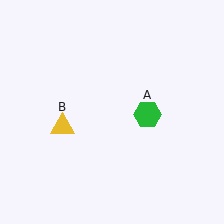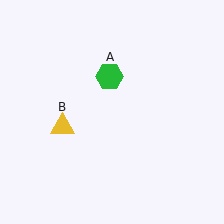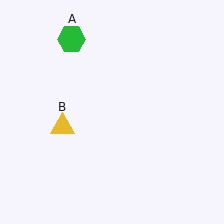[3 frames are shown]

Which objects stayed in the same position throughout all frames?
Yellow triangle (object B) remained stationary.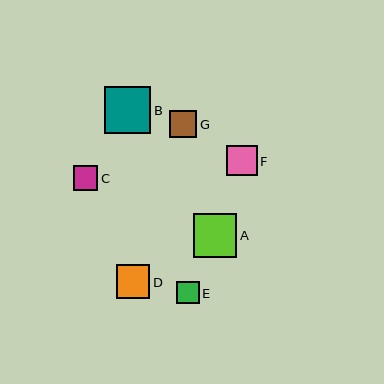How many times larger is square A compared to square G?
Square A is approximately 1.6 times the size of square G.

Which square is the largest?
Square B is the largest with a size of approximately 46 pixels.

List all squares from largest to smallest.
From largest to smallest: B, A, D, F, G, C, E.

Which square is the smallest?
Square E is the smallest with a size of approximately 23 pixels.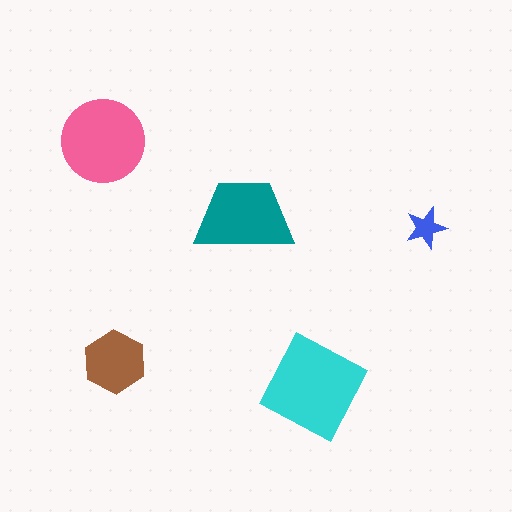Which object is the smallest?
The blue star.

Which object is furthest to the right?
The blue star is rightmost.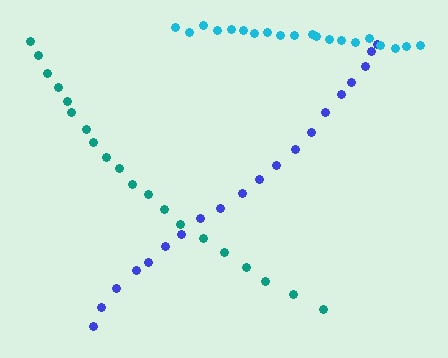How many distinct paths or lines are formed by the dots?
There are 3 distinct paths.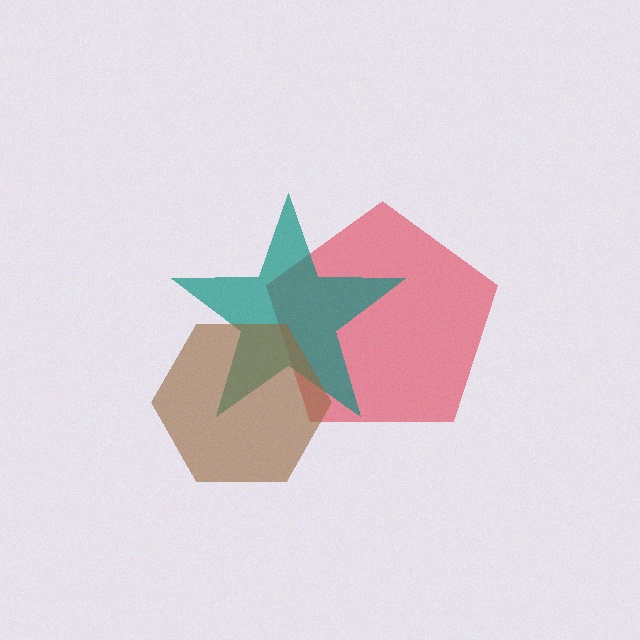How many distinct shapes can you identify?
There are 3 distinct shapes: a red pentagon, a teal star, a brown hexagon.